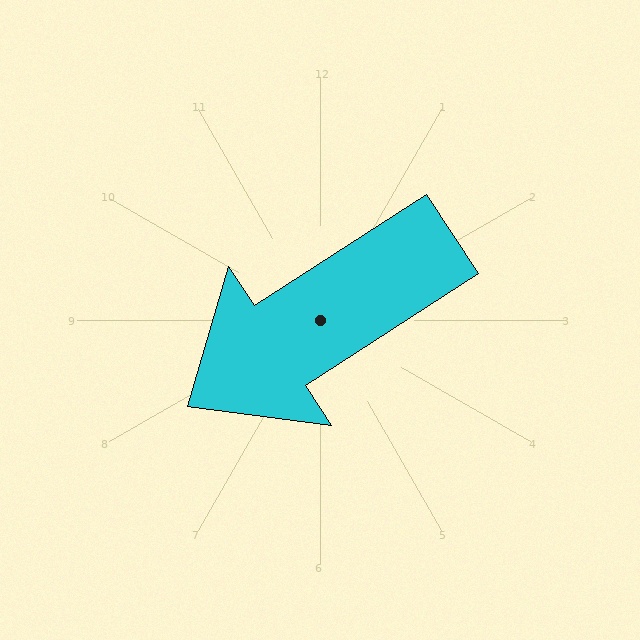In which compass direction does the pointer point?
Southwest.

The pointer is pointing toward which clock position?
Roughly 8 o'clock.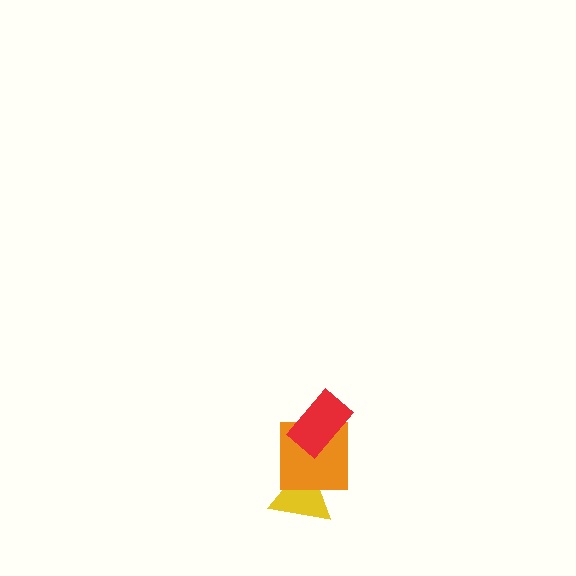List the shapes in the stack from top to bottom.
From top to bottom: the red rectangle, the orange square, the yellow triangle.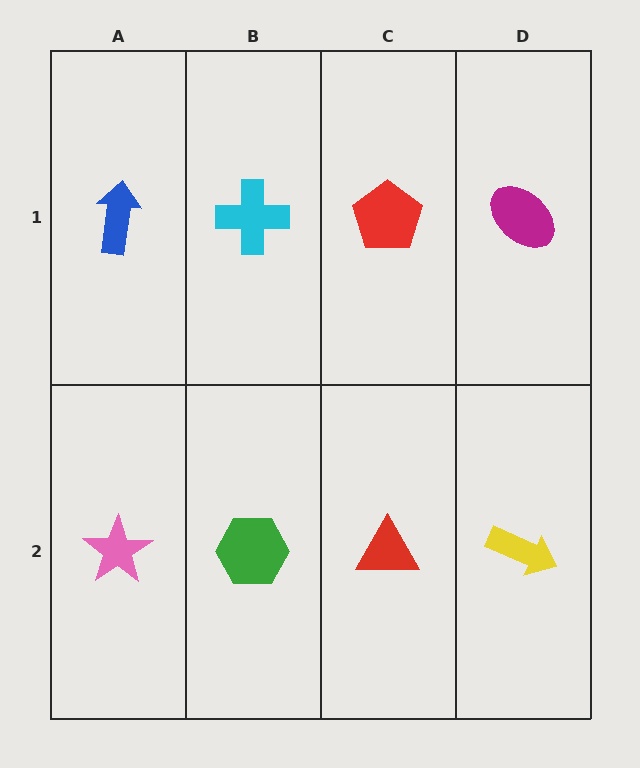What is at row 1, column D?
A magenta ellipse.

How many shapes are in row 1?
4 shapes.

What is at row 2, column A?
A pink star.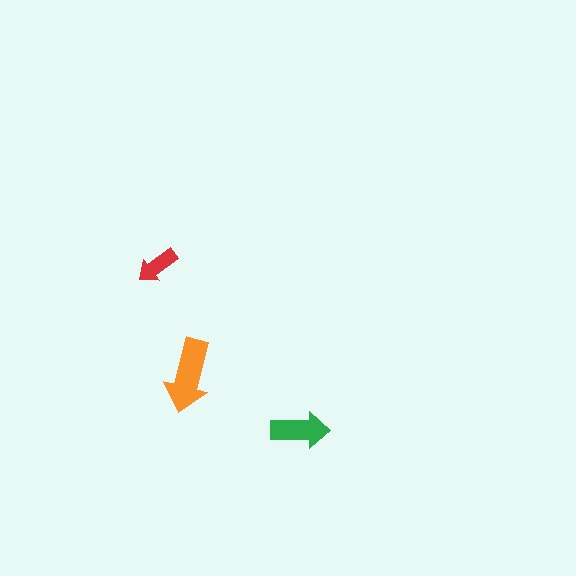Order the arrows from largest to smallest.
the orange one, the green one, the red one.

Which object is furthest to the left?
The red arrow is leftmost.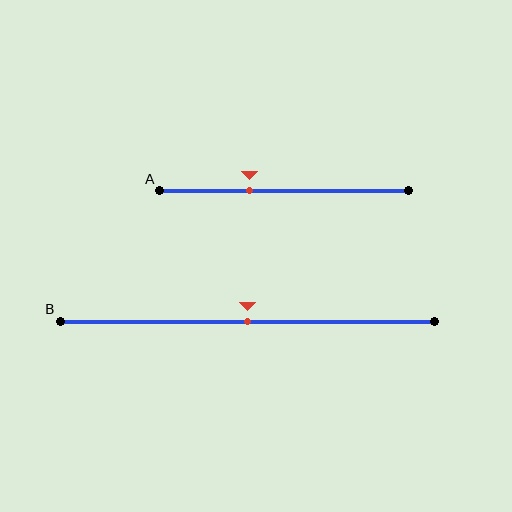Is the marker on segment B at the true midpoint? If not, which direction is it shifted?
Yes, the marker on segment B is at the true midpoint.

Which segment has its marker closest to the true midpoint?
Segment B has its marker closest to the true midpoint.